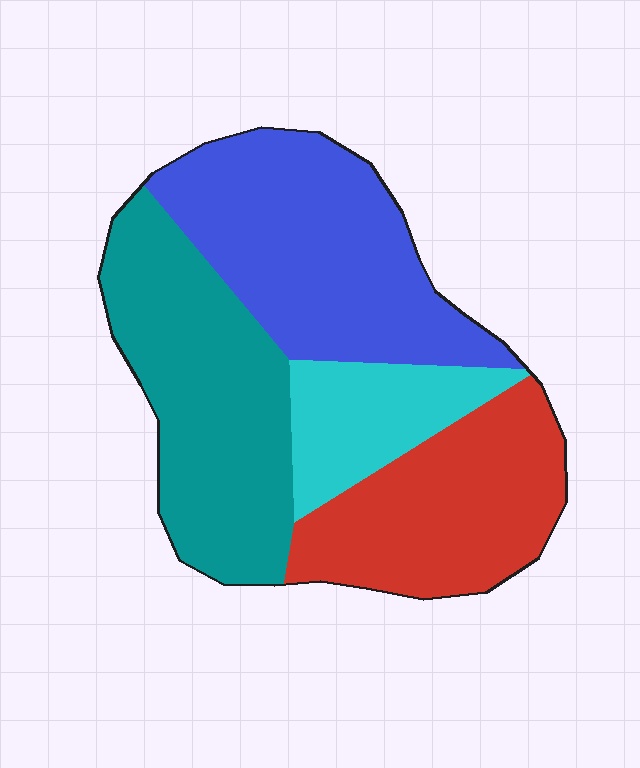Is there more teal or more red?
Teal.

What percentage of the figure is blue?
Blue takes up between a sixth and a third of the figure.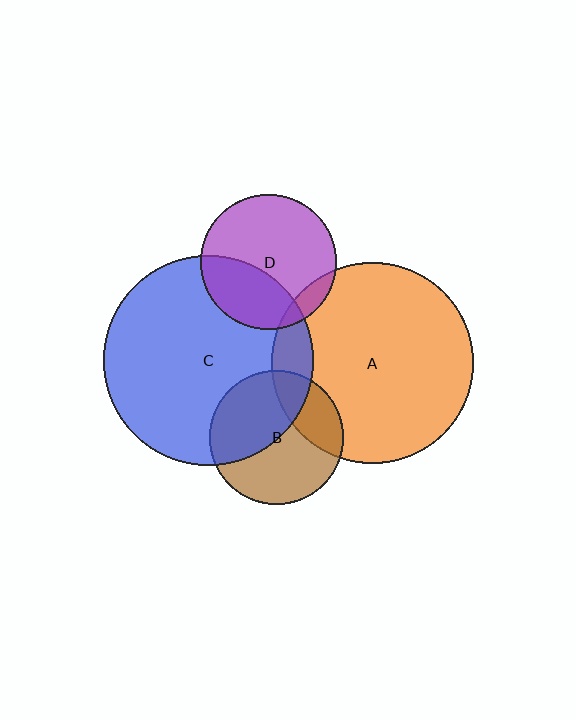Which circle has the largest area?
Circle C (blue).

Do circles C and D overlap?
Yes.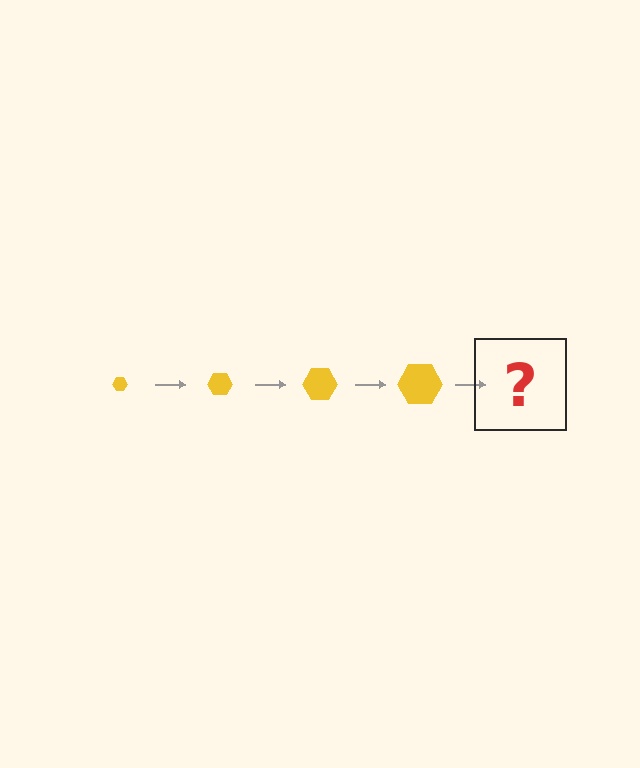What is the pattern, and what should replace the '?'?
The pattern is that the hexagon gets progressively larger each step. The '?' should be a yellow hexagon, larger than the previous one.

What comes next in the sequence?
The next element should be a yellow hexagon, larger than the previous one.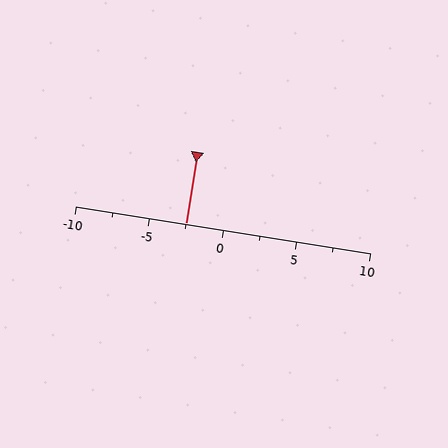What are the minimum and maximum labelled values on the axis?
The axis runs from -10 to 10.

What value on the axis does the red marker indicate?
The marker indicates approximately -2.5.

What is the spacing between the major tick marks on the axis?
The major ticks are spaced 5 apart.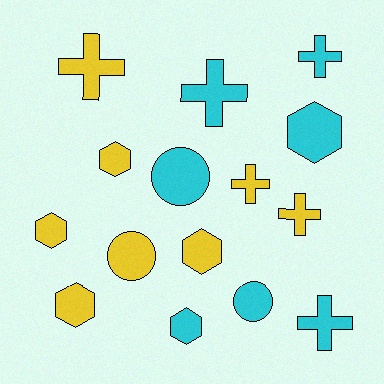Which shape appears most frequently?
Hexagon, with 6 objects.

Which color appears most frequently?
Yellow, with 8 objects.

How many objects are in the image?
There are 15 objects.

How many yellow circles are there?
There is 1 yellow circle.